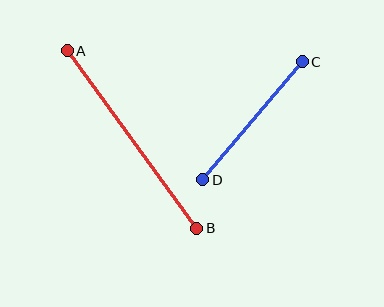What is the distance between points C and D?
The distance is approximately 154 pixels.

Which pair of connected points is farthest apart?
Points A and B are farthest apart.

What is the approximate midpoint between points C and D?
The midpoint is at approximately (252, 121) pixels.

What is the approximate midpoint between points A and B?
The midpoint is at approximately (132, 139) pixels.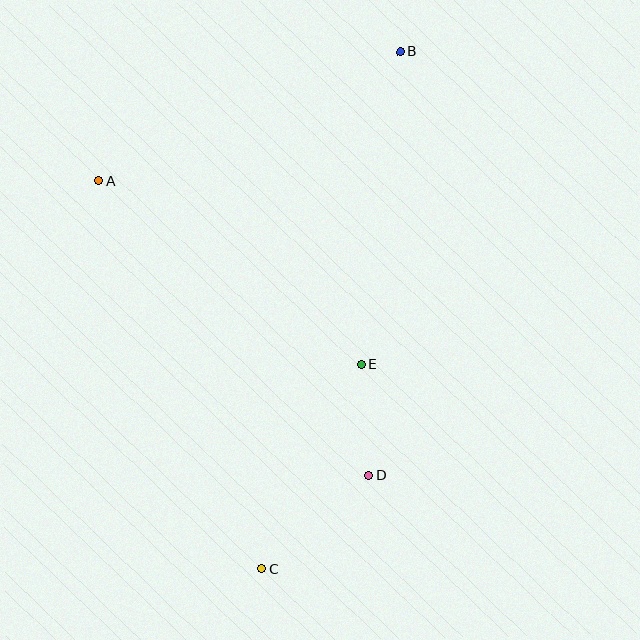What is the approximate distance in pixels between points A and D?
The distance between A and D is approximately 399 pixels.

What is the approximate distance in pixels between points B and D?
The distance between B and D is approximately 425 pixels.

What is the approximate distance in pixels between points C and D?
The distance between C and D is approximately 142 pixels.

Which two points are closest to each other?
Points D and E are closest to each other.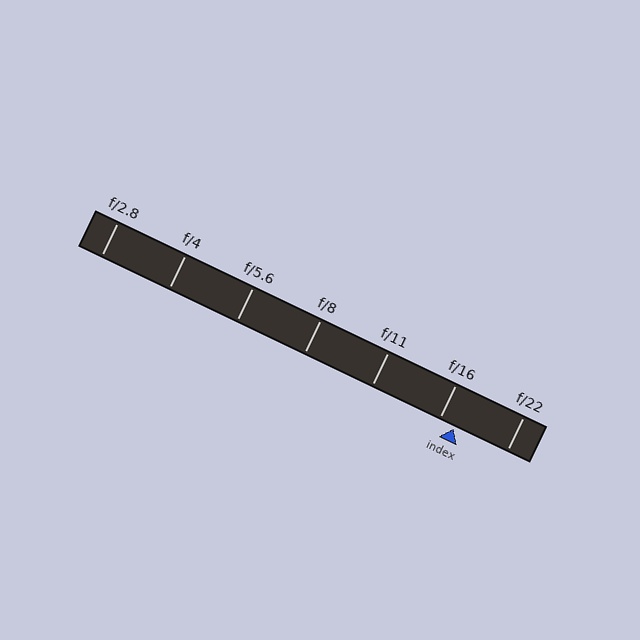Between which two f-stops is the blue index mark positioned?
The index mark is between f/16 and f/22.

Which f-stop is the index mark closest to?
The index mark is closest to f/16.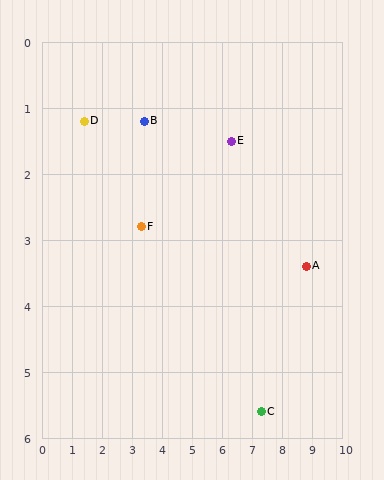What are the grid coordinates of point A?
Point A is at approximately (8.8, 3.4).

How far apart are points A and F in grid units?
Points A and F are about 5.5 grid units apart.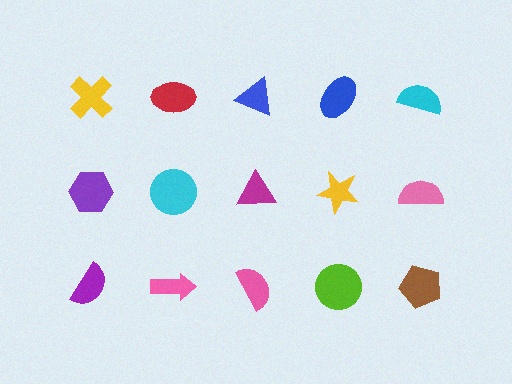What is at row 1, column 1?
A yellow cross.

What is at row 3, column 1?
A purple semicircle.